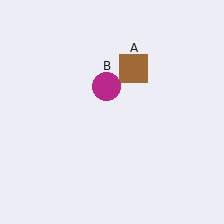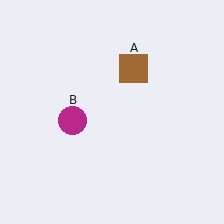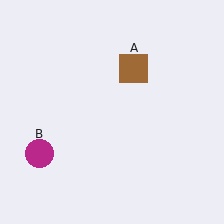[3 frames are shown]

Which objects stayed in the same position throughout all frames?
Brown square (object A) remained stationary.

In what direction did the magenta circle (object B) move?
The magenta circle (object B) moved down and to the left.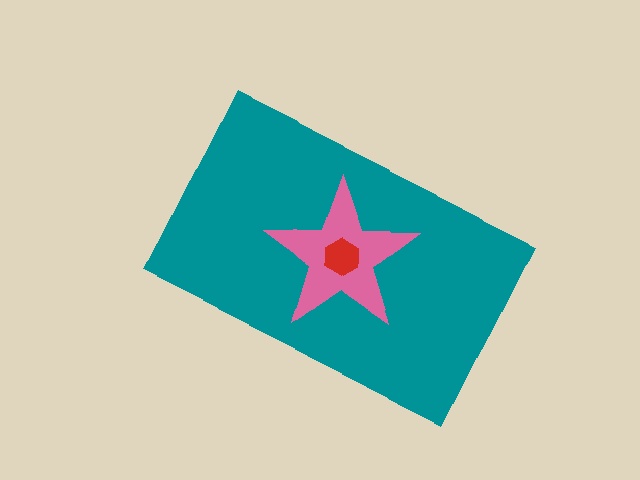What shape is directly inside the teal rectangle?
The pink star.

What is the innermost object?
The red hexagon.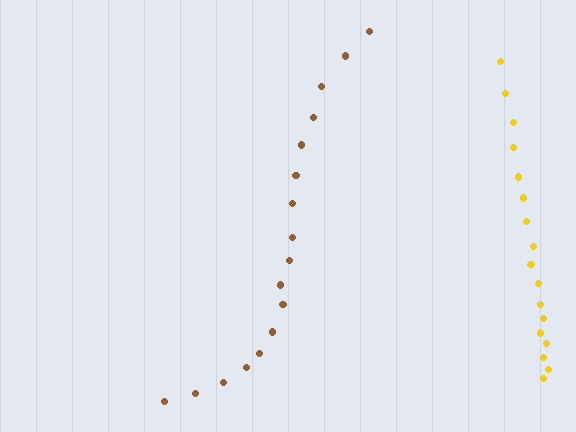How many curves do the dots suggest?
There are 2 distinct paths.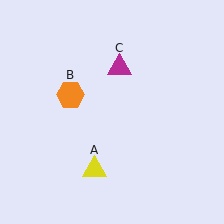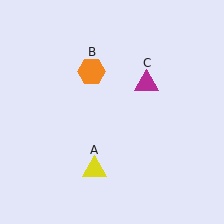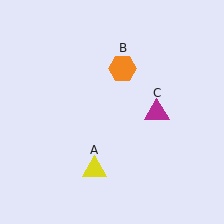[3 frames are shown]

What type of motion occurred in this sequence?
The orange hexagon (object B), magenta triangle (object C) rotated clockwise around the center of the scene.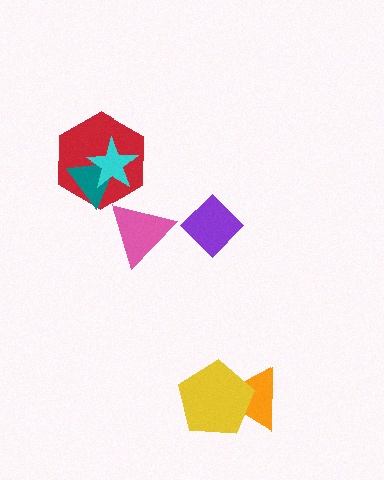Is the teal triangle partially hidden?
Yes, it is partially covered by another shape.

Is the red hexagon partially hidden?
Yes, it is partially covered by another shape.